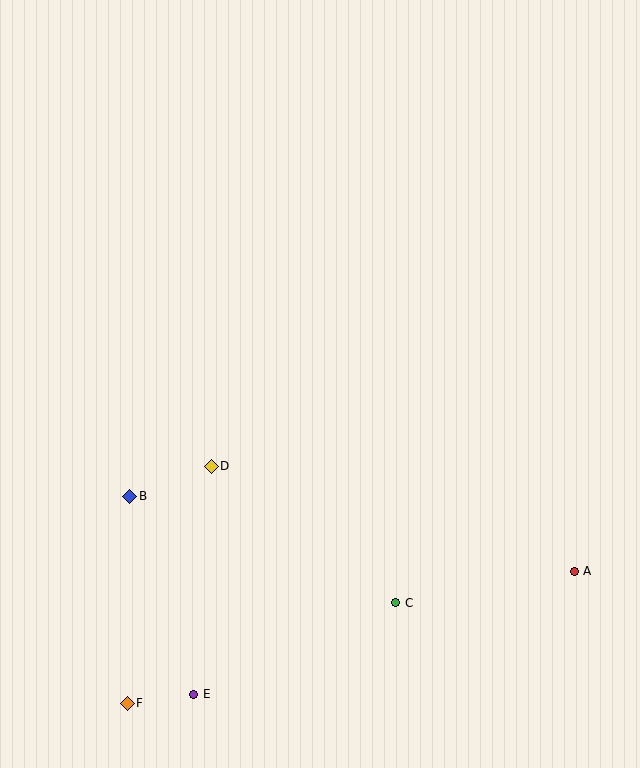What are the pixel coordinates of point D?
Point D is at (211, 466).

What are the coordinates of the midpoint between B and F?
The midpoint between B and F is at (129, 600).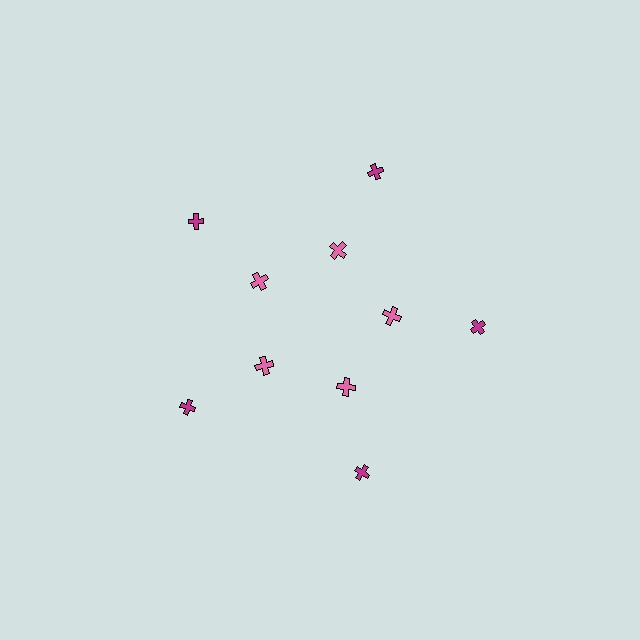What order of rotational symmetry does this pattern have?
This pattern has 5-fold rotational symmetry.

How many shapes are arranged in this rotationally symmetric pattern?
There are 10 shapes, arranged in 5 groups of 2.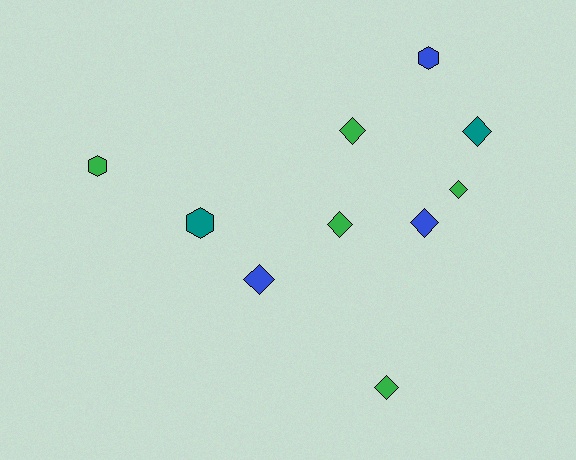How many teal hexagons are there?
There is 1 teal hexagon.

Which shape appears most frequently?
Diamond, with 7 objects.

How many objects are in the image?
There are 10 objects.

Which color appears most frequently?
Green, with 5 objects.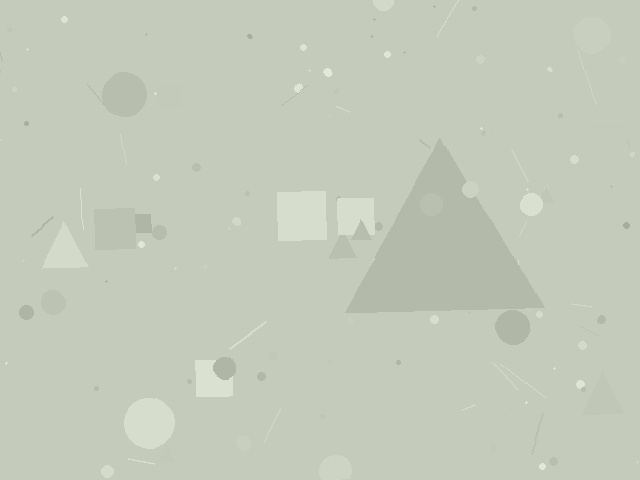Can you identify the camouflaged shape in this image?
The camouflaged shape is a triangle.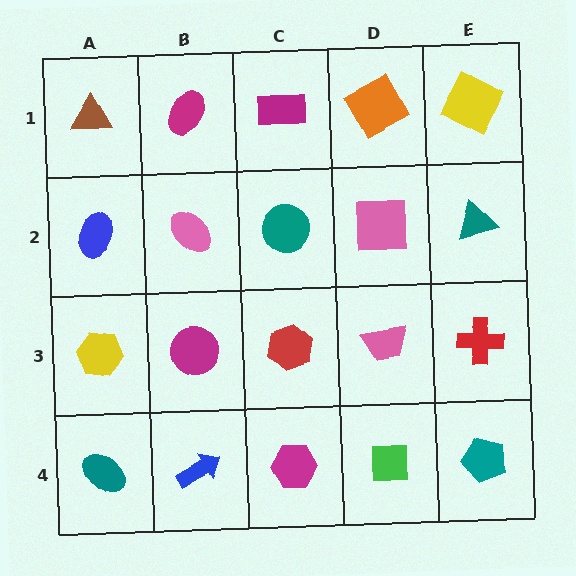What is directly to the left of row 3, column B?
A yellow hexagon.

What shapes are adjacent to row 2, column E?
A yellow square (row 1, column E), a red cross (row 3, column E), a pink square (row 2, column D).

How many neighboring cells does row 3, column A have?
3.